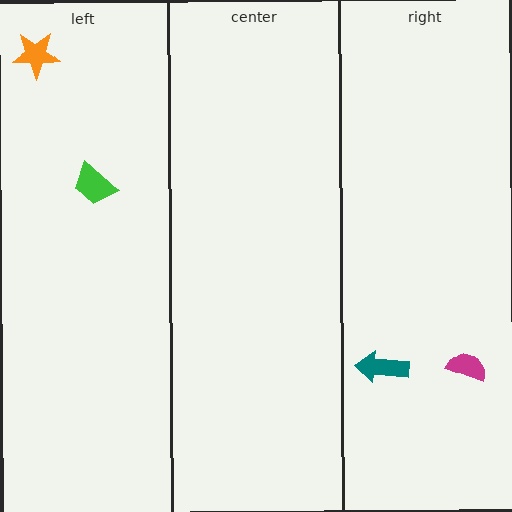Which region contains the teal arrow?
The right region.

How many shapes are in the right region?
2.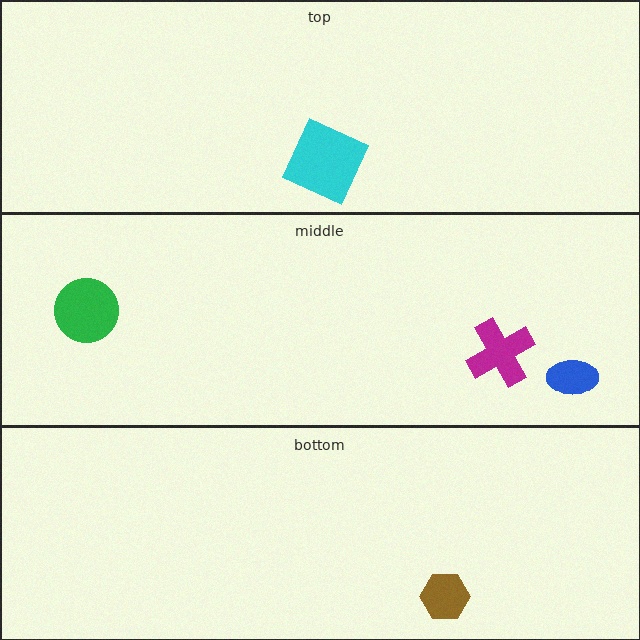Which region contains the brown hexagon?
The bottom region.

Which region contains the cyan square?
The top region.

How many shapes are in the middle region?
3.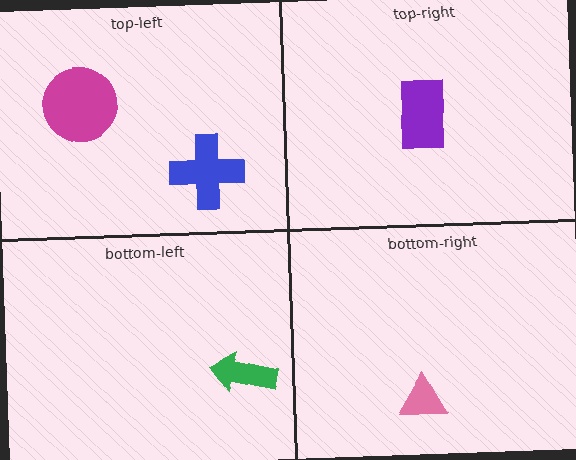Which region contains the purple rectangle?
The top-right region.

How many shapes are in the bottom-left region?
1.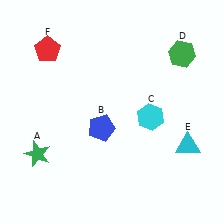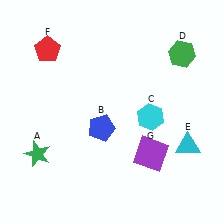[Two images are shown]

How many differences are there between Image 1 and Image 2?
There is 1 difference between the two images.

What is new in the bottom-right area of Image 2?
A purple square (G) was added in the bottom-right area of Image 2.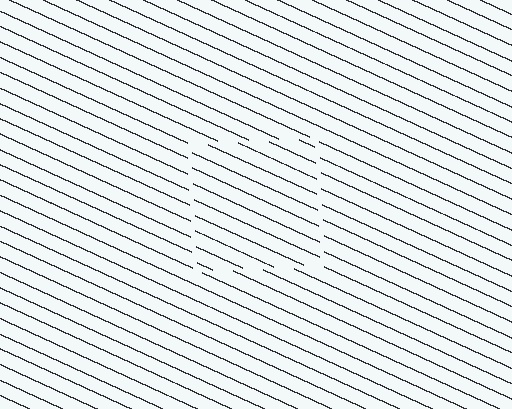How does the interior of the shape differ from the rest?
The interior of the shape contains the same grating, shifted by half a period — the contour is defined by the phase discontinuity where line-ends from the inner and outer gratings abut.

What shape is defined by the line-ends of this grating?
An illusory square. The interior of the shape contains the same grating, shifted by half a period — the contour is defined by the phase discontinuity where line-ends from the inner and outer gratings abut.